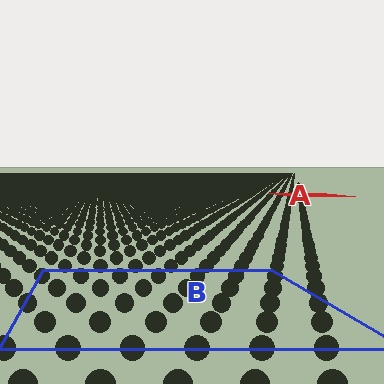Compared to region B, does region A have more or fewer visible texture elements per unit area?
Region A has more texture elements per unit area — they are packed more densely because it is farther away.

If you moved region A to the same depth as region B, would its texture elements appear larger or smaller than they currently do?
They would appear larger. At a closer depth, the same texture elements are projected at a bigger on-screen size.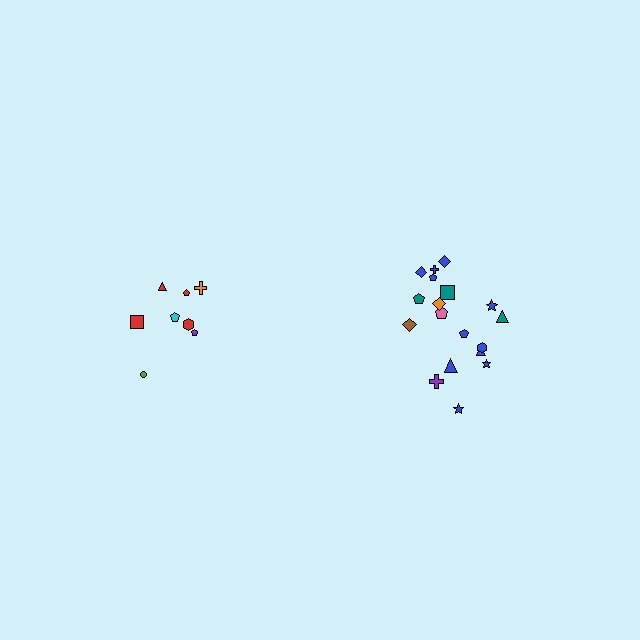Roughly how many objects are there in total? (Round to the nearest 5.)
Roughly 25 objects in total.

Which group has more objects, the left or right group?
The right group.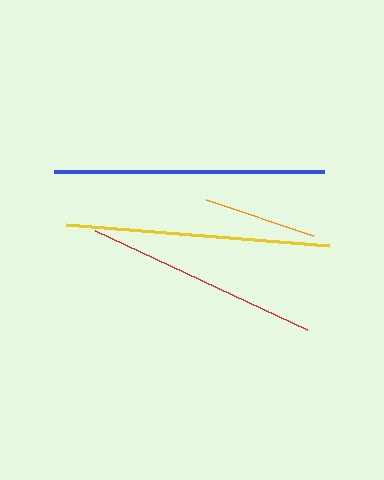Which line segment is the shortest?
The orange line is the shortest at approximately 113 pixels.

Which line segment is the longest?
The blue line is the longest at approximately 270 pixels.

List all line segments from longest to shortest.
From longest to shortest: blue, yellow, red, orange.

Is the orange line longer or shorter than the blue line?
The blue line is longer than the orange line.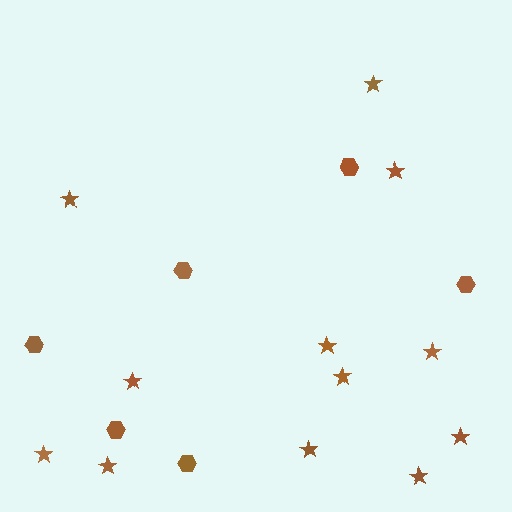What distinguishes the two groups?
There are 2 groups: one group of stars (12) and one group of hexagons (6).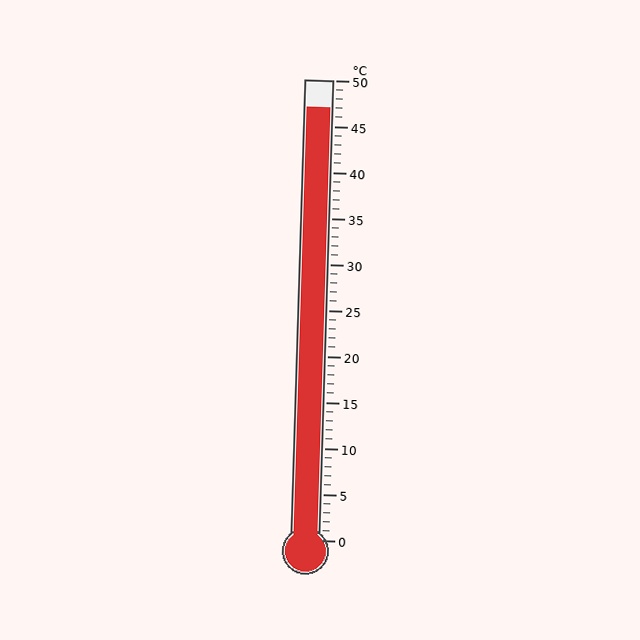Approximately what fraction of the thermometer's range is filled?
The thermometer is filled to approximately 95% of its range.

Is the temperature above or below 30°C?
The temperature is above 30°C.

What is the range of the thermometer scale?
The thermometer scale ranges from 0°C to 50°C.